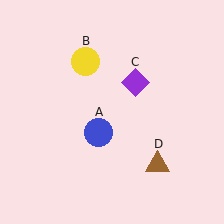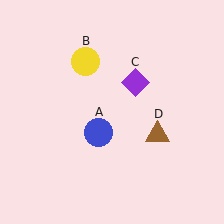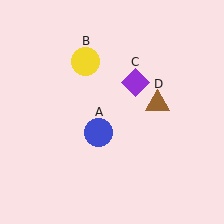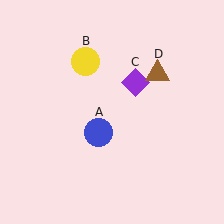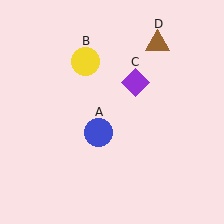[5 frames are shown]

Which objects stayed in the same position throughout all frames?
Blue circle (object A) and yellow circle (object B) and purple diamond (object C) remained stationary.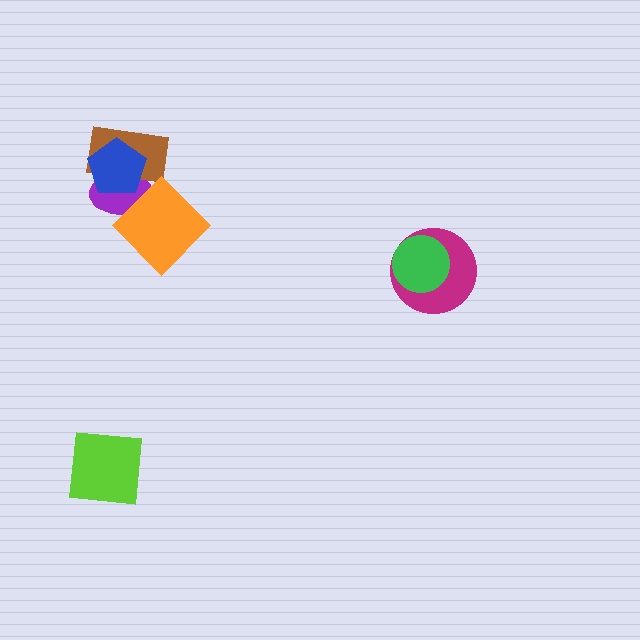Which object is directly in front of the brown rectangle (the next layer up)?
The orange diamond is directly in front of the brown rectangle.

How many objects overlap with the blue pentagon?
2 objects overlap with the blue pentagon.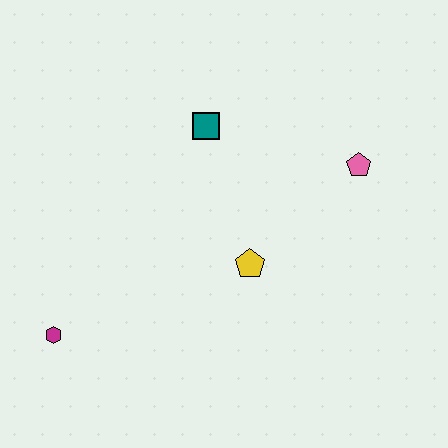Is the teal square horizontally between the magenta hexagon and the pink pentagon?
Yes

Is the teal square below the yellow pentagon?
No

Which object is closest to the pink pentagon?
The yellow pentagon is closest to the pink pentagon.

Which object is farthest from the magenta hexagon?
The pink pentagon is farthest from the magenta hexagon.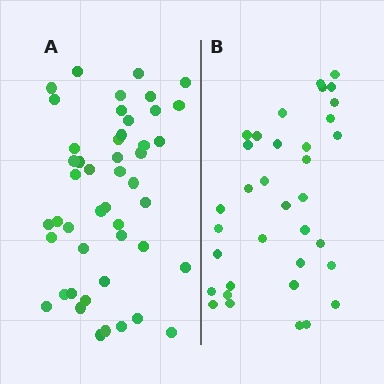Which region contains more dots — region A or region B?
Region A (the left region) has more dots.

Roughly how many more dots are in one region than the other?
Region A has roughly 12 or so more dots than region B.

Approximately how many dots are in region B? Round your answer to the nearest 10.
About 40 dots. (The exact count is 35, which rounds to 40.)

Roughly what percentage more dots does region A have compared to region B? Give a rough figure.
About 35% more.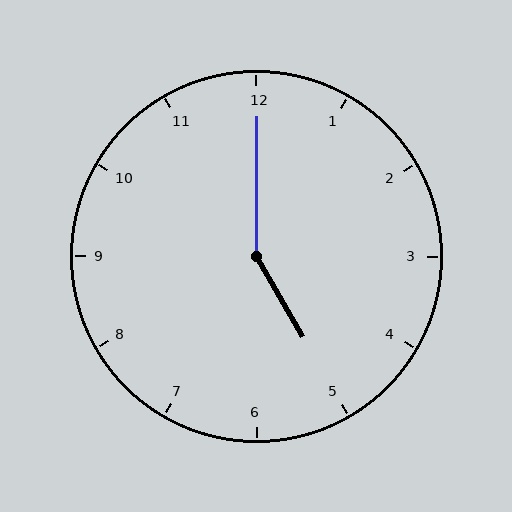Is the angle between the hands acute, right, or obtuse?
It is obtuse.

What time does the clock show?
5:00.